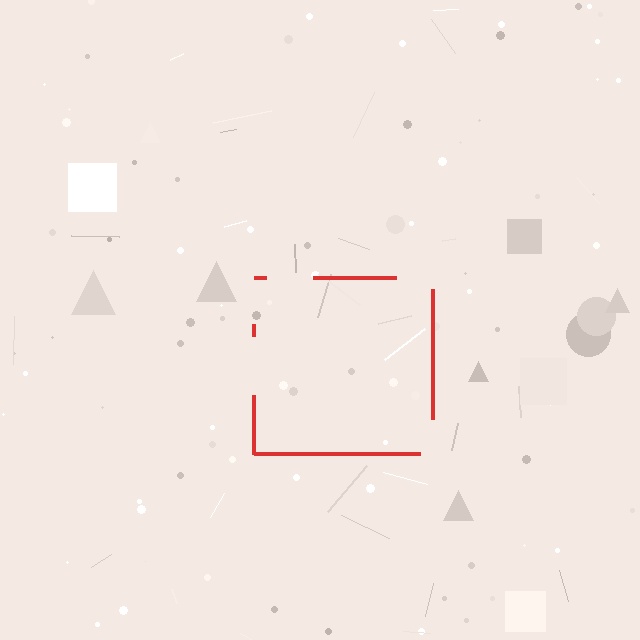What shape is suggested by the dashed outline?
The dashed outline suggests a square.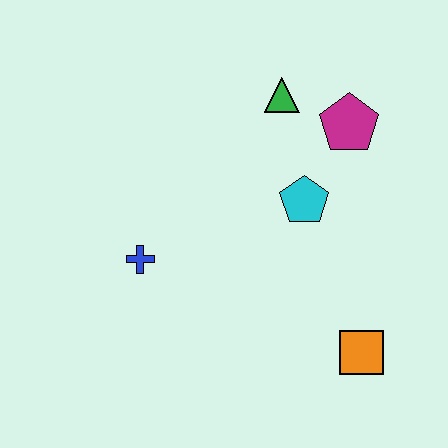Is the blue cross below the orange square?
No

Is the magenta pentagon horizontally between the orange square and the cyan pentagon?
Yes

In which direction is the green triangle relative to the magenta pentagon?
The green triangle is to the left of the magenta pentagon.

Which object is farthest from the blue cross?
The magenta pentagon is farthest from the blue cross.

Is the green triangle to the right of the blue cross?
Yes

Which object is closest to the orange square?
The cyan pentagon is closest to the orange square.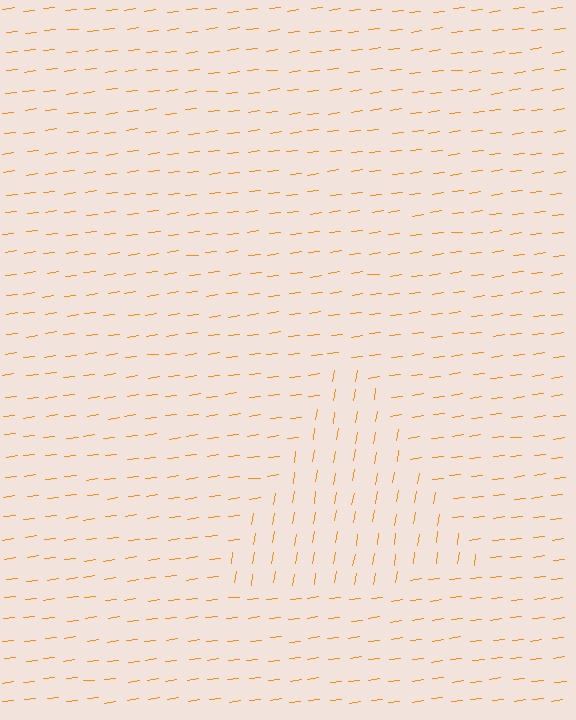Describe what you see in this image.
The image is filled with small orange line segments. A triangle region in the image has lines oriented differently from the surrounding lines, creating a visible texture boundary.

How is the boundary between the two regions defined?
The boundary is defined purely by a change in line orientation (approximately 74 degrees difference). All lines are the same color and thickness.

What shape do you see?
I see a triangle.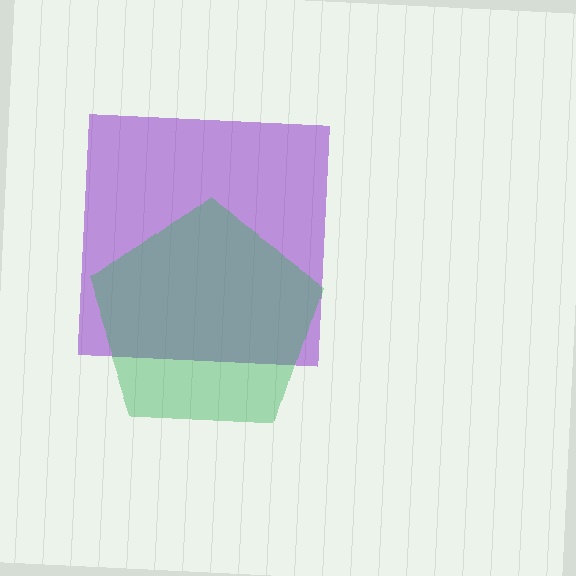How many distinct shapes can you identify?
There are 2 distinct shapes: a purple square, a green pentagon.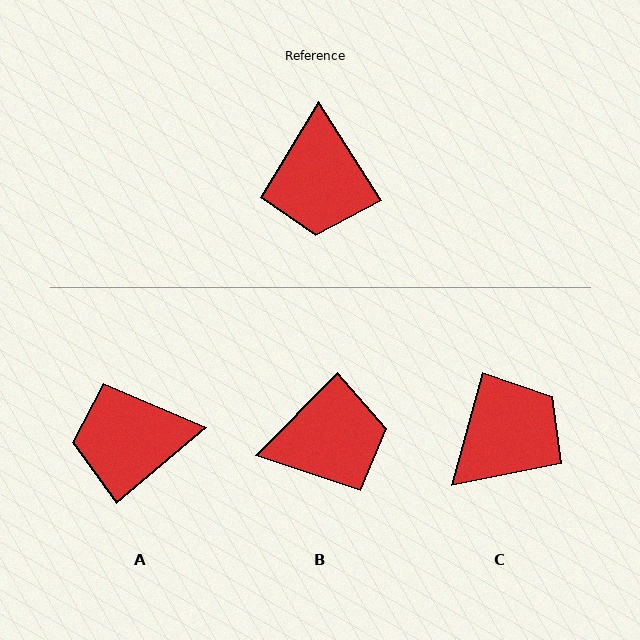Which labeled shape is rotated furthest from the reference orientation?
C, about 133 degrees away.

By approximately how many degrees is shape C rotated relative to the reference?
Approximately 133 degrees counter-clockwise.